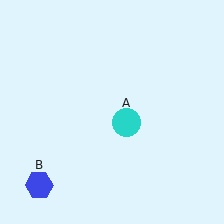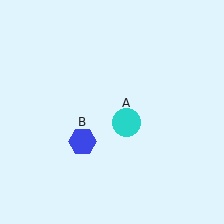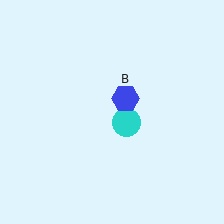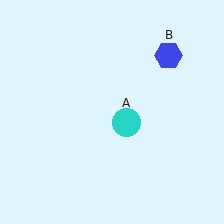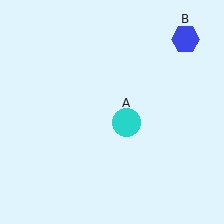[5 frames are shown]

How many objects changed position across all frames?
1 object changed position: blue hexagon (object B).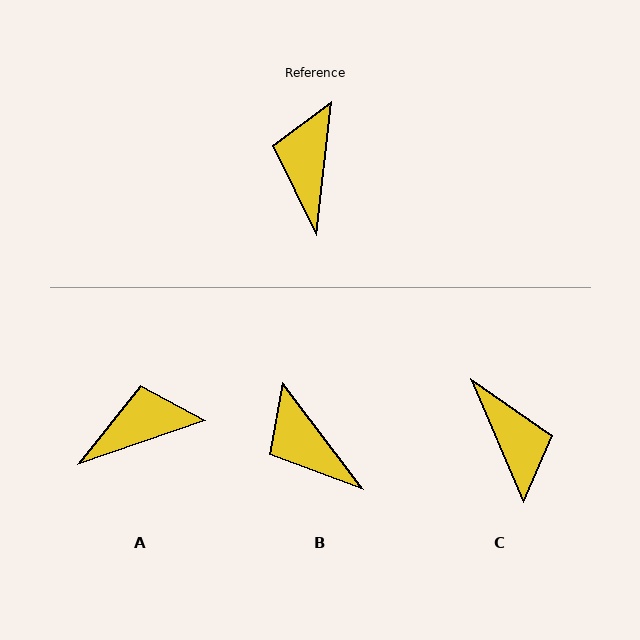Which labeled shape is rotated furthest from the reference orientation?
C, about 150 degrees away.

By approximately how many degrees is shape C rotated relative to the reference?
Approximately 150 degrees clockwise.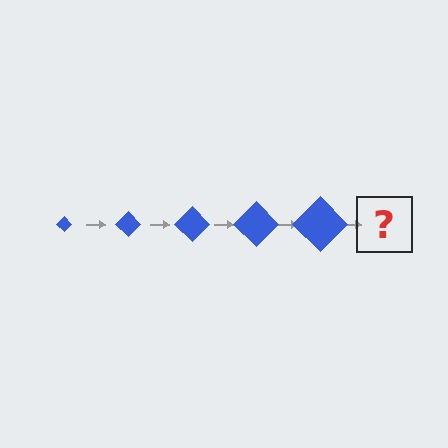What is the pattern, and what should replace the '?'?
The pattern is that the diamond gets progressively larger each step. The '?' should be a blue diamond, larger than the previous one.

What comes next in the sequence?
The next element should be a blue diamond, larger than the previous one.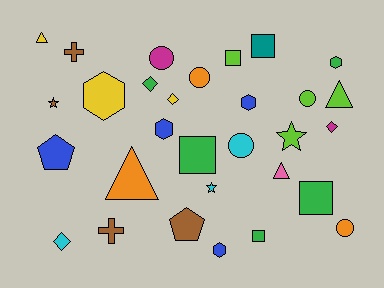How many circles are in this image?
There are 5 circles.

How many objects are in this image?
There are 30 objects.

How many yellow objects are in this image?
There are 3 yellow objects.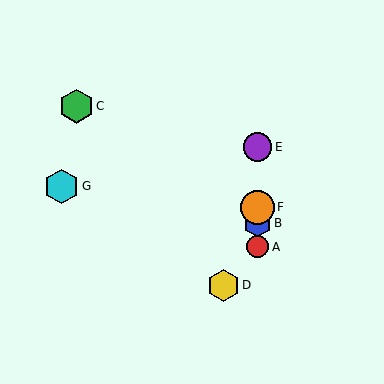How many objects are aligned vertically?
4 objects (A, B, E, F) are aligned vertically.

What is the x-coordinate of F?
Object F is at x≈258.